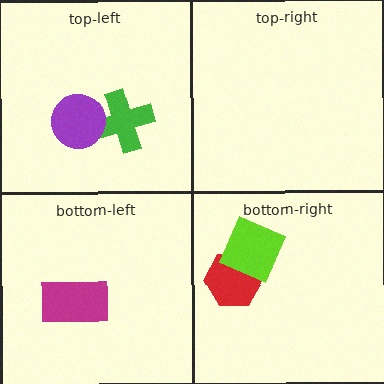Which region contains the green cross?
The top-left region.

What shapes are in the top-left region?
The green cross, the purple circle.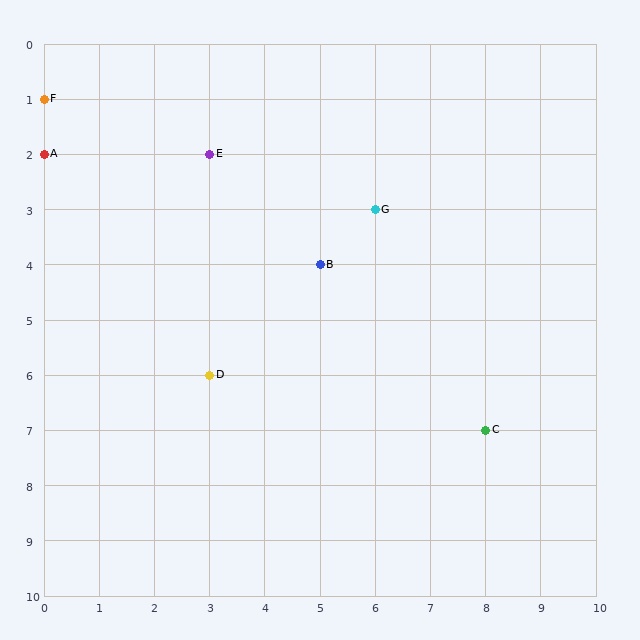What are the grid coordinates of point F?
Point F is at grid coordinates (0, 1).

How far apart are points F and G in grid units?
Points F and G are 6 columns and 2 rows apart (about 6.3 grid units diagonally).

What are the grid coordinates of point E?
Point E is at grid coordinates (3, 2).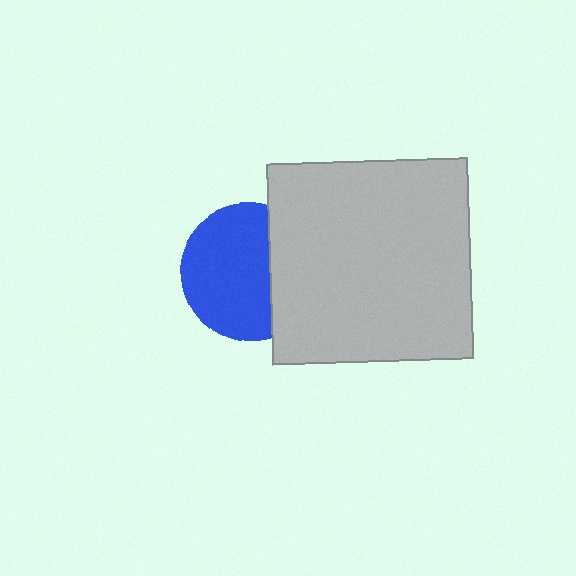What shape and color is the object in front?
The object in front is a light gray square.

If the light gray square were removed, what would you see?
You would see the complete blue circle.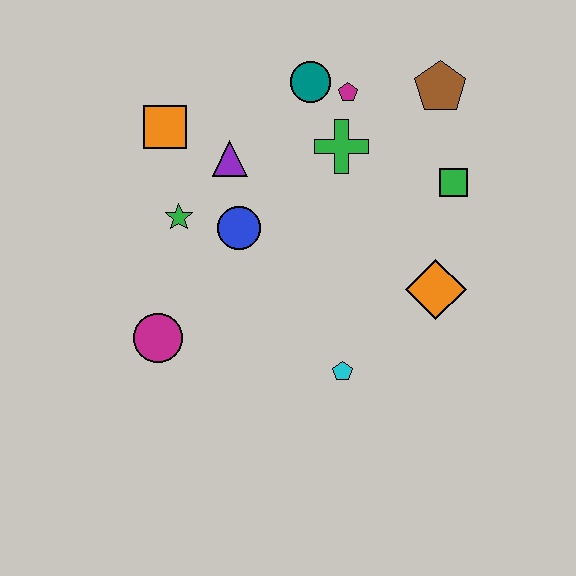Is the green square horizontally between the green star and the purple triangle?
No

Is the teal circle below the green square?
No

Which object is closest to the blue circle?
The green star is closest to the blue circle.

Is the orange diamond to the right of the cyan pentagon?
Yes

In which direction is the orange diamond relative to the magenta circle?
The orange diamond is to the right of the magenta circle.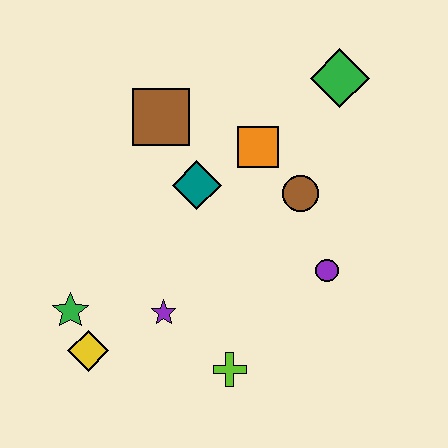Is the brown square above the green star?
Yes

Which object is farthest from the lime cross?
The green diamond is farthest from the lime cross.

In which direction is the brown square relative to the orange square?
The brown square is to the left of the orange square.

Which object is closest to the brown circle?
The orange square is closest to the brown circle.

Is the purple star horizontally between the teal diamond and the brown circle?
No